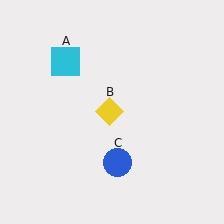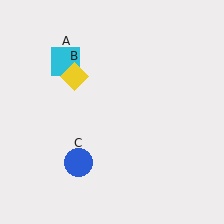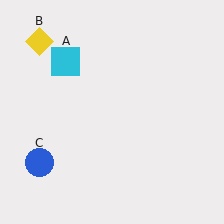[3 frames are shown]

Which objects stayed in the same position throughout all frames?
Cyan square (object A) remained stationary.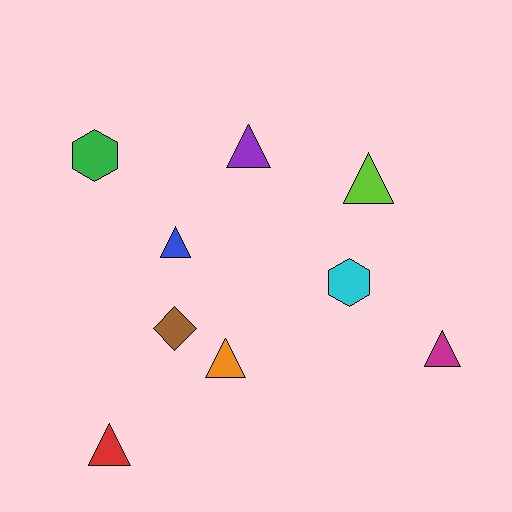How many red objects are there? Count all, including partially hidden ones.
There is 1 red object.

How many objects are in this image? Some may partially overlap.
There are 9 objects.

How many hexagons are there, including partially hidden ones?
There are 2 hexagons.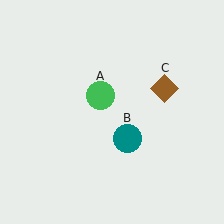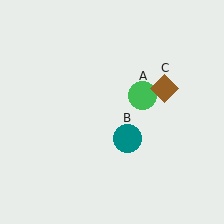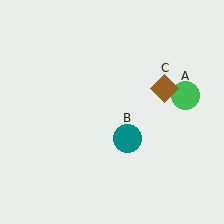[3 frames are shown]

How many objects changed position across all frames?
1 object changed position: green circle (object A).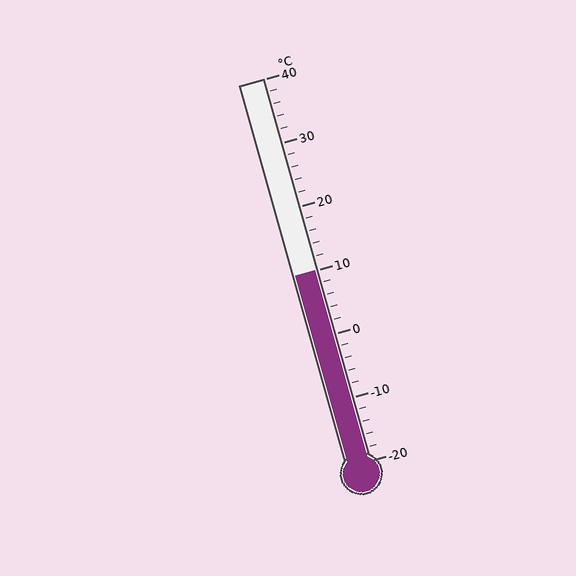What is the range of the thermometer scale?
The thermometer scale ranges from -20°C to 40°C.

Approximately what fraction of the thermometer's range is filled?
The thermometer is filled to approximately 50% of its range.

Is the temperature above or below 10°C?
The temperature is at 10°C.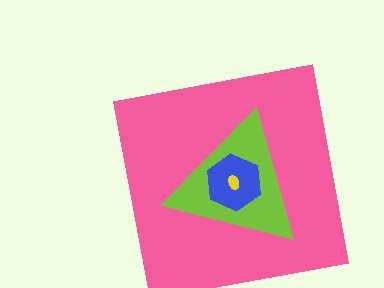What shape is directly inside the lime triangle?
The blue hexagon.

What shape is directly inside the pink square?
The lime triangle.